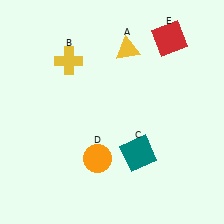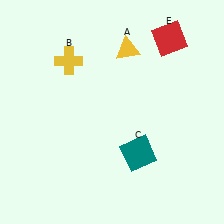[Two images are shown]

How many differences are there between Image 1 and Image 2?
There is 1 difference between the two images.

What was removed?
The orange circle (D) was removed in Image 2.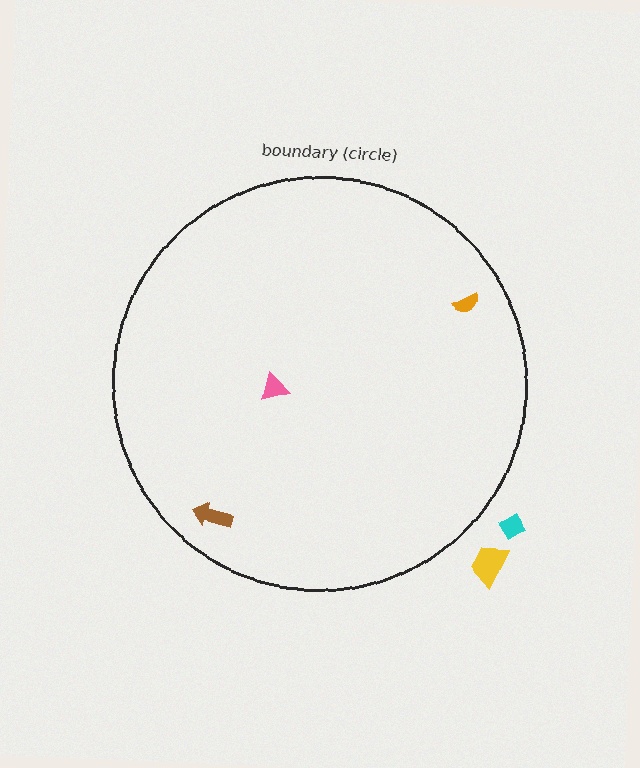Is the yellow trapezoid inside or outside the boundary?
Outside.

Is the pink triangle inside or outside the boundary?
Inside.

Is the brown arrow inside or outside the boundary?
Inside.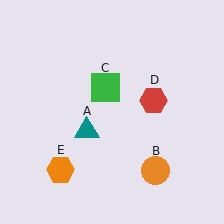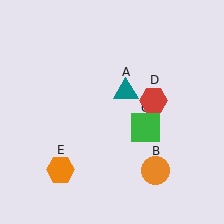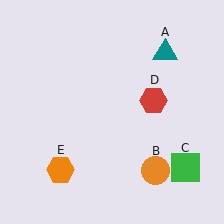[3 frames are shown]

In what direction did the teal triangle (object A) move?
The teal triangle (object A) moved up and to the right.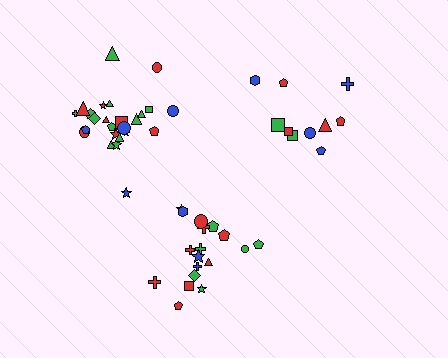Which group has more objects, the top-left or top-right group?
The top-left group.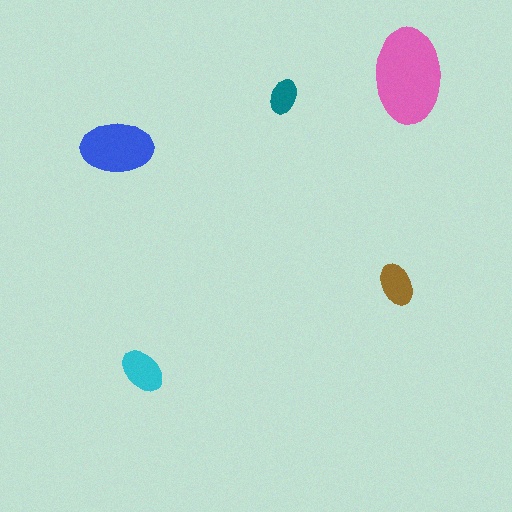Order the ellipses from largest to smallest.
the pink one, the blue one, the cyan one, the brown one, the teal one.